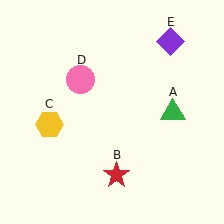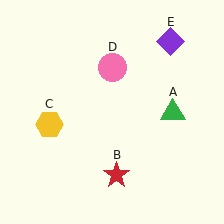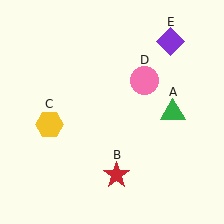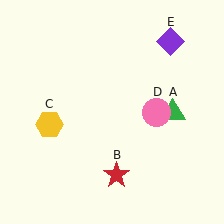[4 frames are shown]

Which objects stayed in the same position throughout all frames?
Green triangle (object A) and red star (object B) and yellow hexagon (object C) and purple diamond (object E) remained stationary.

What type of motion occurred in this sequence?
The pink circle (object D) rotated clockwise around the center of the scene.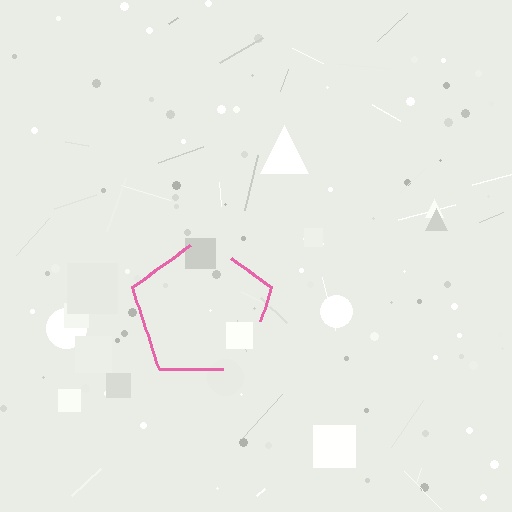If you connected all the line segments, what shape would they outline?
They would outline a pentagon.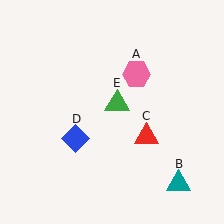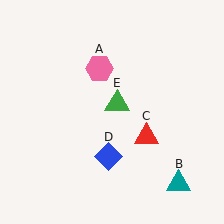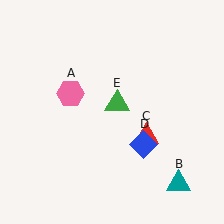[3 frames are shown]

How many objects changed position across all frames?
2 objects changed position: pink hexagon (object A), blue diamond (object D).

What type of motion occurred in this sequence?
The pink hexagon (object A), blue diamond (object D) rotated counterclockwise around the center of the scene.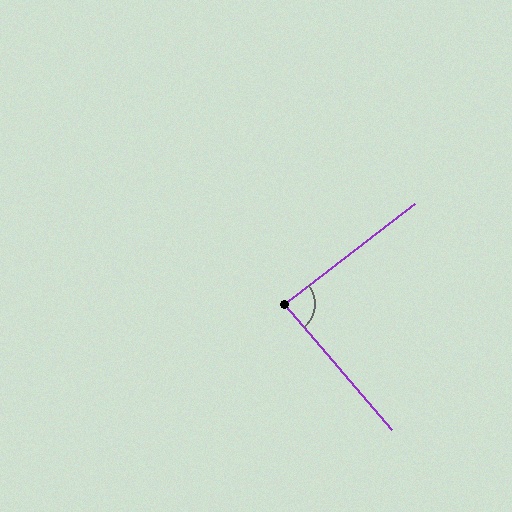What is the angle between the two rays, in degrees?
Approximately 87 degrees.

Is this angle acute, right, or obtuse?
It is approximately a right angle.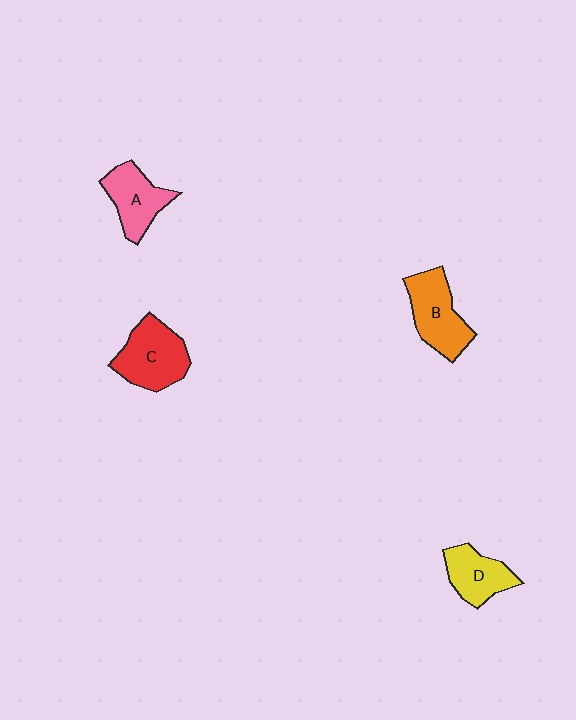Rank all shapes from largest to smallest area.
From largest to smallest: C (red), B (orange), A (pink), D (yellow).